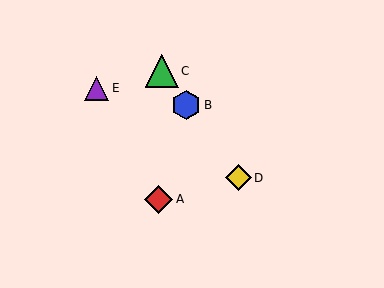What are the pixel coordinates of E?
Object E is at (96, 88).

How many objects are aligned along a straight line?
3 objects (B, C, D) are aligned along a straight line.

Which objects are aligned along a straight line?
Objects B, C, D are aligned along a straight line.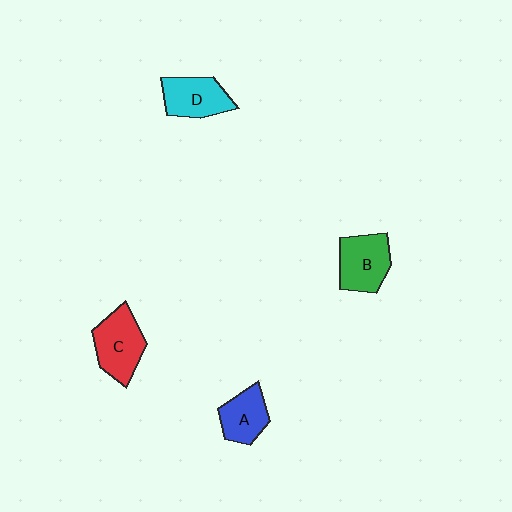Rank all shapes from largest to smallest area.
From largest to smallest: C (red), B (green), D (cyan), A (blue).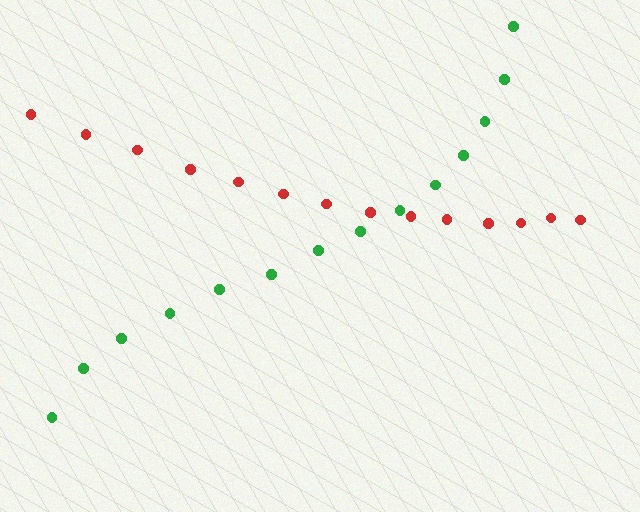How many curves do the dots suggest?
There are 2 distinct paths.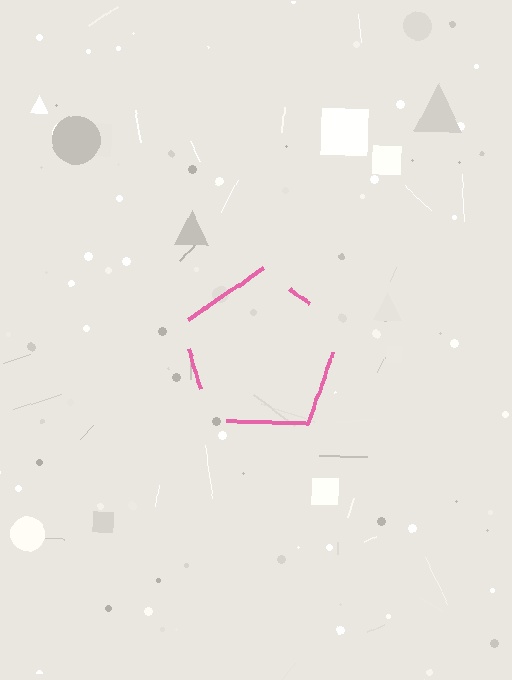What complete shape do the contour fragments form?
The contour fragments form a pentagon.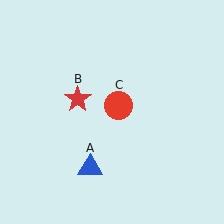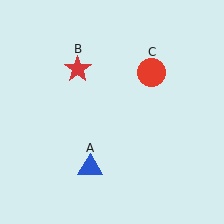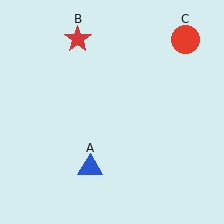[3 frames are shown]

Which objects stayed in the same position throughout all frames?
Blue triangle (object A) remained stationary.